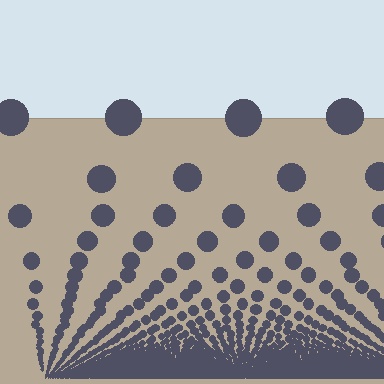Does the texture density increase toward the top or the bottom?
Density increases toward the bottom.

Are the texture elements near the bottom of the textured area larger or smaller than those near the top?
Smaller. The gradient is inverted — elements near the bottom are smaller and denser.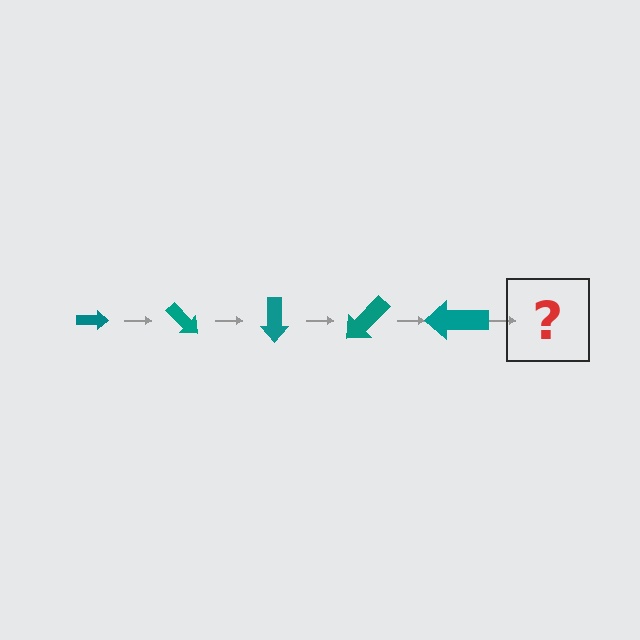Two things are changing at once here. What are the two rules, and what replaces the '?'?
The two rules are that the arrow grows larger each step and it rotates 45 degrees each step. The '?' should be an arrow, larger than the previous one and rotated 225 degrees from the start.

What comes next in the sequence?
The next element should be an arrow, larger than the previous one and rotated 225 degrees from the start.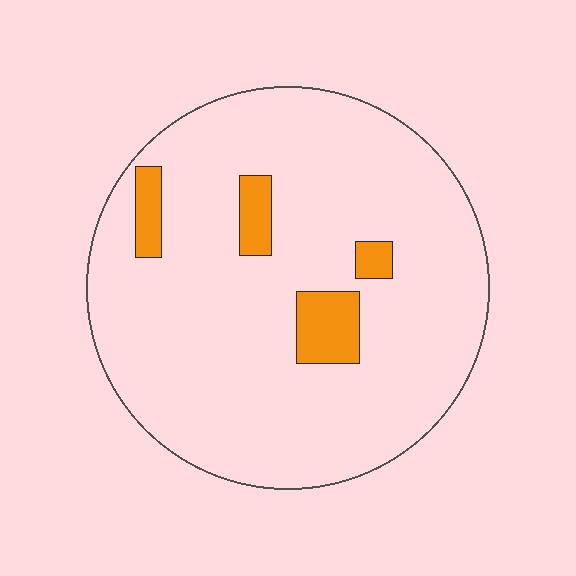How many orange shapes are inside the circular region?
4.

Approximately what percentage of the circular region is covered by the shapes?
Approximately 10%.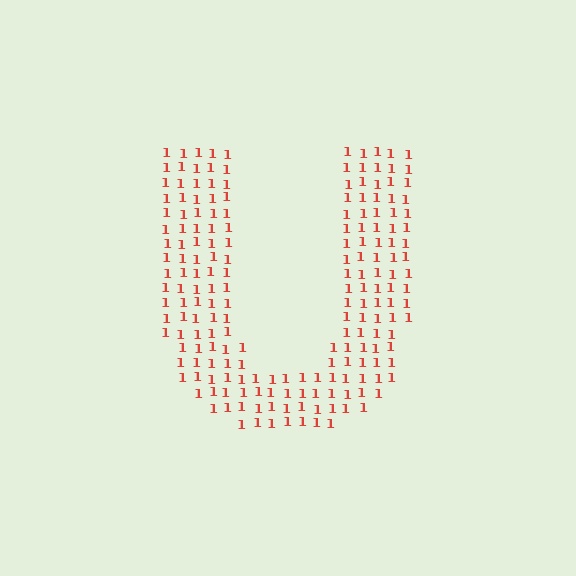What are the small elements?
The small elements are digit 1's.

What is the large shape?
The large shape is the letter U.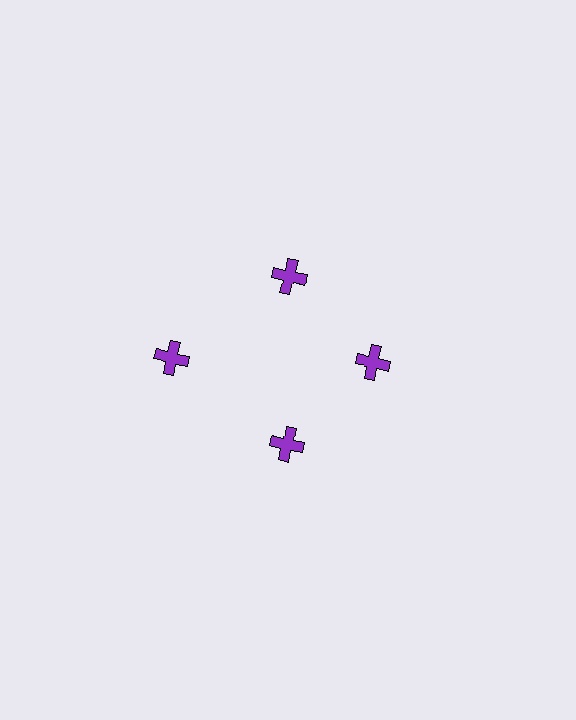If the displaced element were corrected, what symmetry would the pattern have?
It would have 4-fold rotational symmetry — the pattern would map onto itself every 90 degrees.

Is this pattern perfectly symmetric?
No. The 4 purple crosses are arranged in a ring, but one element near the 9 o'clock position is pushed outward from the center, breaking the 4-fold rotational symmetry.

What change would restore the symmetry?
The symmetry would be restored by moving it inward, back onto the ring so that all 4 crosses sit at equal angles and equal distance from the center.